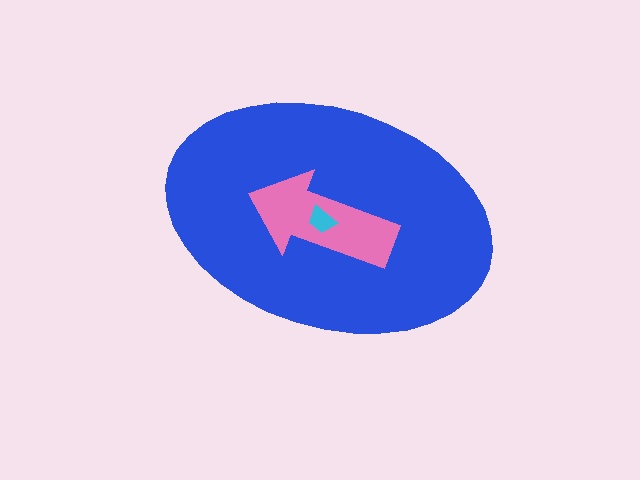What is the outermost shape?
The blue ellipse.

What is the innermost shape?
The cyan trapezoid.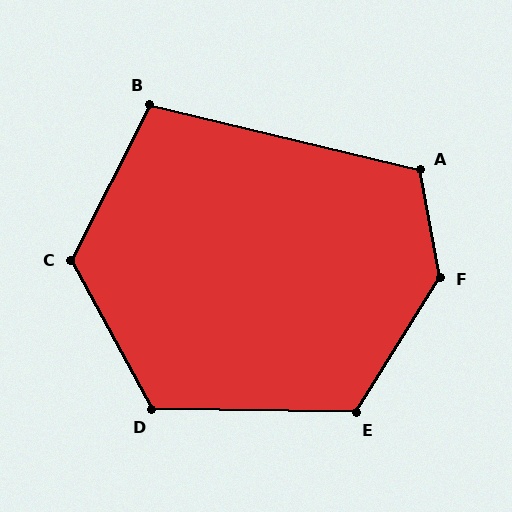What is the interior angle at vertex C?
Approximately 125 degrees (obtuse).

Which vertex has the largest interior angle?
F, at approximately 138 degrees.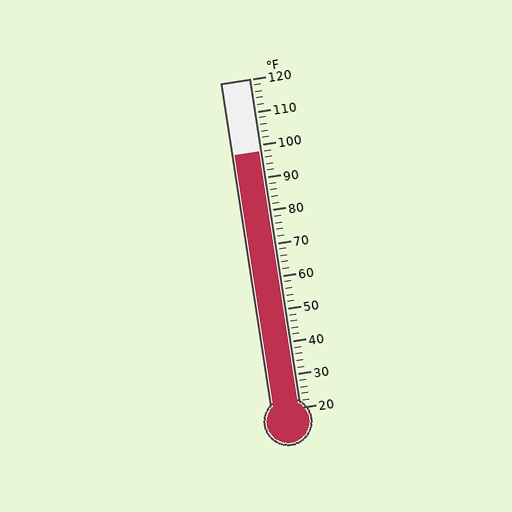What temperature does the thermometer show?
The thermometer shows approximately 98°F.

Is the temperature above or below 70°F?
The temperature is above 70°F.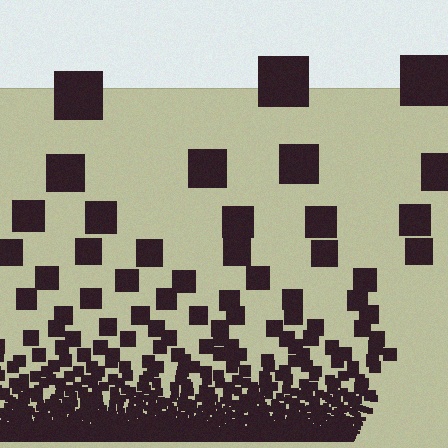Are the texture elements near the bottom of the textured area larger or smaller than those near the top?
Smaller. The gradient is inverted — elements near the bottom are smaller and denser.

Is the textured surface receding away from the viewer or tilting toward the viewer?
The surface appears to tilt toward the viewer. Texture elements get larger and sparser toward the top.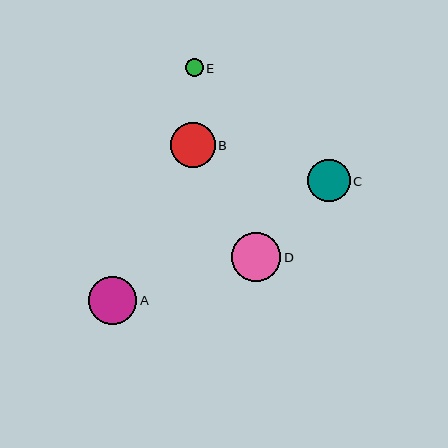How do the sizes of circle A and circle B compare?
Circle A and circle B are approximately the same size.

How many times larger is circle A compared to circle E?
Circle A is approximately 2.8 times the size of circle E.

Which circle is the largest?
Circle D is the largest with a size of approximately 49 pixels.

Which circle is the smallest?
Circle E is the smallest with a size of approximately 18 pixels.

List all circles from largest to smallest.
From largest to smallest: D, A, B, C, E.